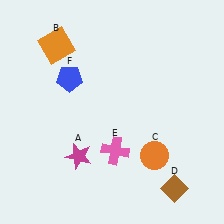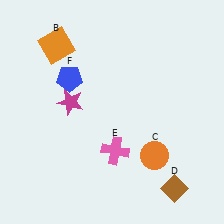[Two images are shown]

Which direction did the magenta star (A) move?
The magenta star (A) moved up.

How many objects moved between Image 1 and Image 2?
1 object moved between the two images.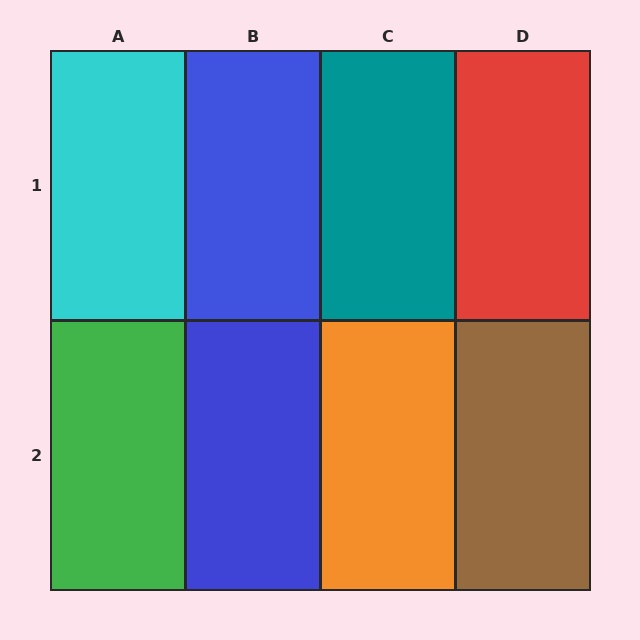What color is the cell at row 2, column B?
Blue.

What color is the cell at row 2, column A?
Green.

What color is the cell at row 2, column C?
Orange.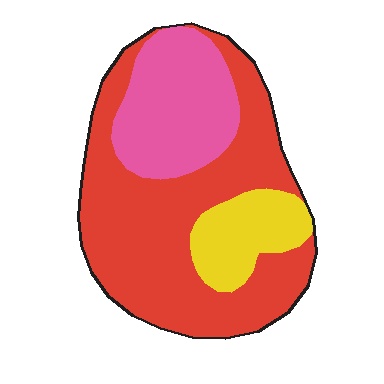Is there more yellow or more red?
Red.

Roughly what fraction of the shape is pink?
Pink takes up about one quarter (1/4) of the shape.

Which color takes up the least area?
Yellow, at roughly 15%.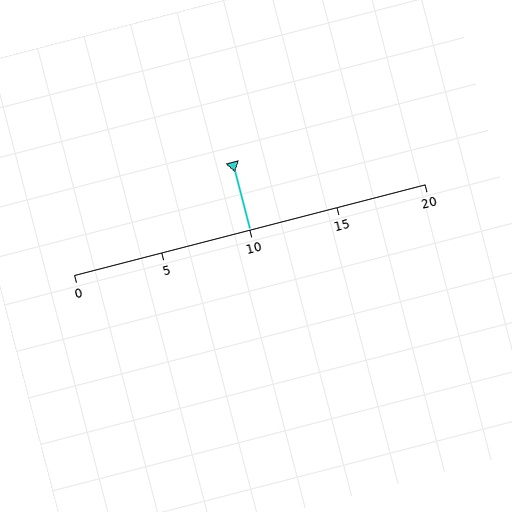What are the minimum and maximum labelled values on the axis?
The axis runs from 0 to 20.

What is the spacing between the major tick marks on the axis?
The major ticks are spaced 5 apart.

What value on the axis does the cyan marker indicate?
The marker indicates approximately 10.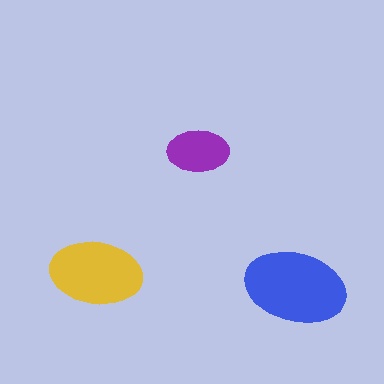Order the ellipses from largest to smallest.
the blue one, the yellow one, the purple one.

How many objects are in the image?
There are 3 objects in the image.